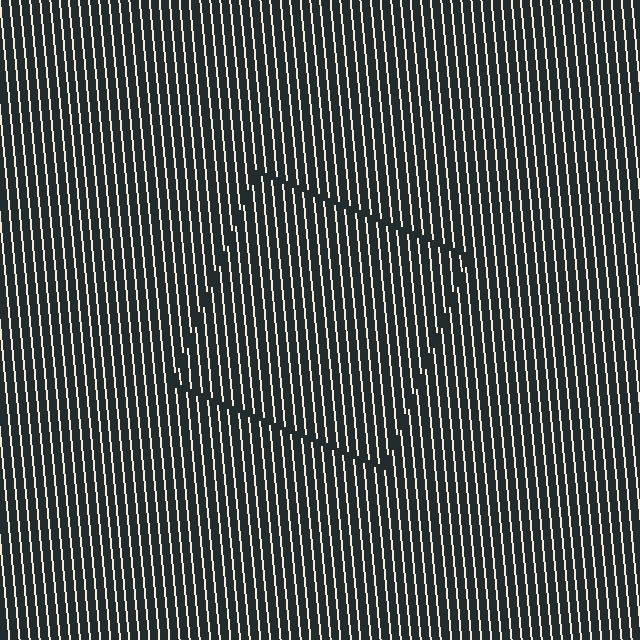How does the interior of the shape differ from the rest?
The interior of the shape contains the same grating, shifted by half a period — the contour is defined by the phase discontinuity where line-ends from the inner and outer gratings abut.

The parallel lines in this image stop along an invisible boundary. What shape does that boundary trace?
An illusory square. The interior of the shape contains the same grating, shifted by half a period — the contour is defined by the phase discontinuity where line-ends from the inner and outer gratings abut.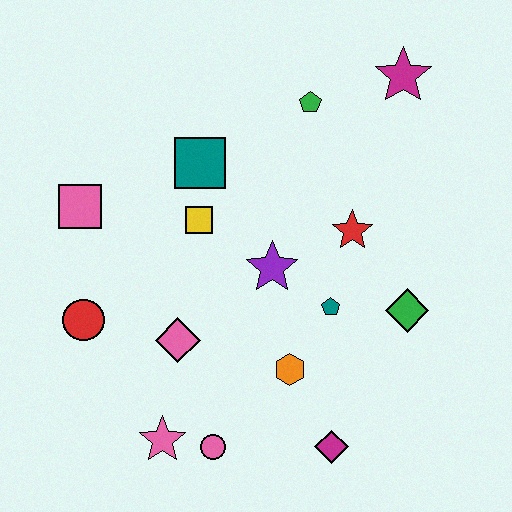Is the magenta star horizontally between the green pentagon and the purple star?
No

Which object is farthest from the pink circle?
The magenta star is farthest from the pink circle.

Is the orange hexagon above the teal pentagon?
No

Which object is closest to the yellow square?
The teal square is closest to the yellow square.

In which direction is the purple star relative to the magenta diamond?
The purple star is above the magenta diamond.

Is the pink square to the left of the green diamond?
Yes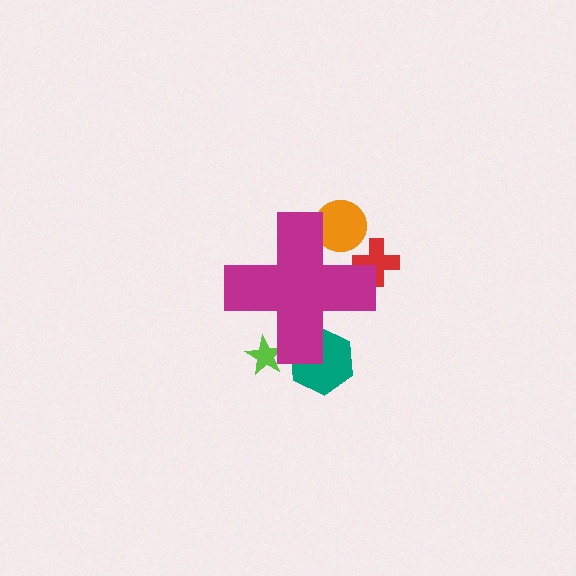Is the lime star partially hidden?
Yes, the lime star is partially hidden behind the magenta cross.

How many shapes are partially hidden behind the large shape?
4 shapes are partially hidden.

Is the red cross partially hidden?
Yes, the red cross is partially hidden behind the magenta cross.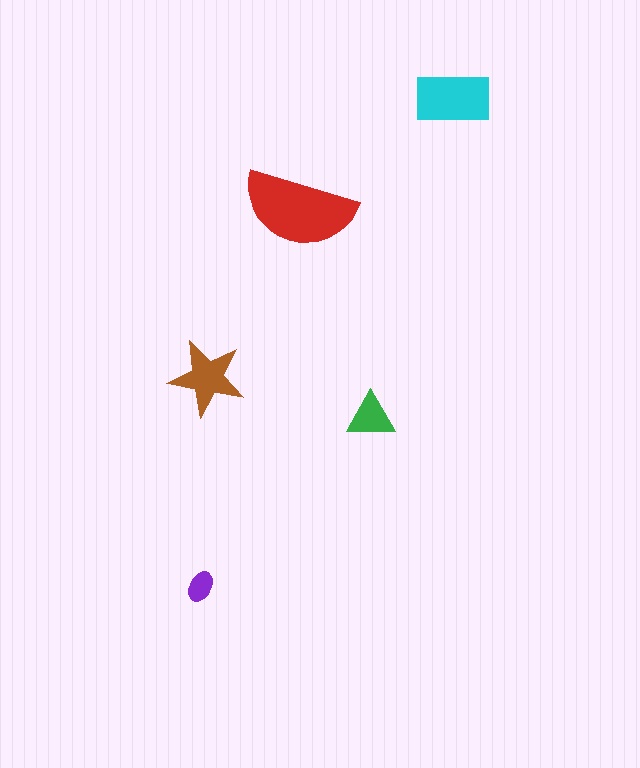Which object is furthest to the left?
The purple ellipse is leftmost.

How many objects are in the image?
There are 5 objects in the image.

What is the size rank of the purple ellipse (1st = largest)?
5th.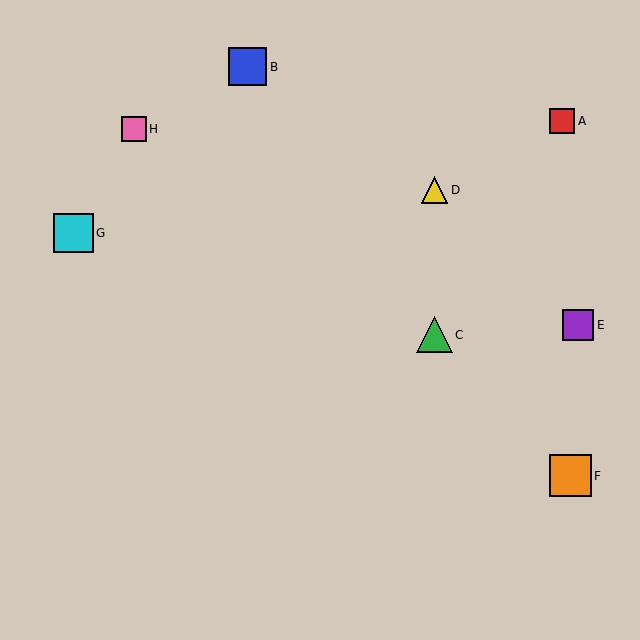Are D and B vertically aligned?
No, D is at x≈434 and B is at x≈248.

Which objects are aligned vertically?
Objects C, D are aligned vertically.